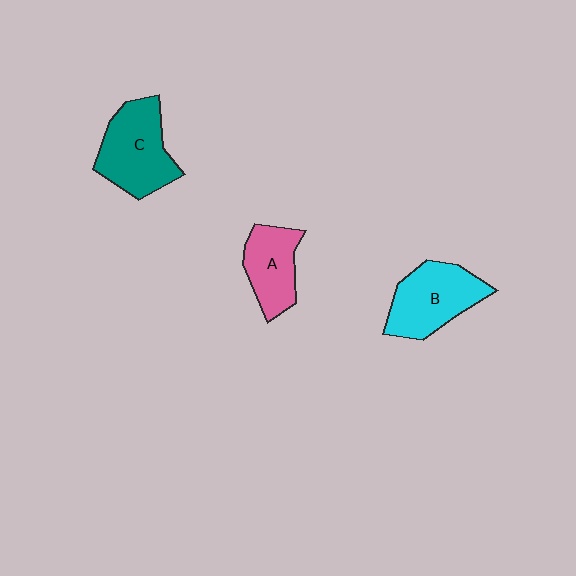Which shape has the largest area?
Shape C (teal).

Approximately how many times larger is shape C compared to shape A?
Approximately 1.4 times.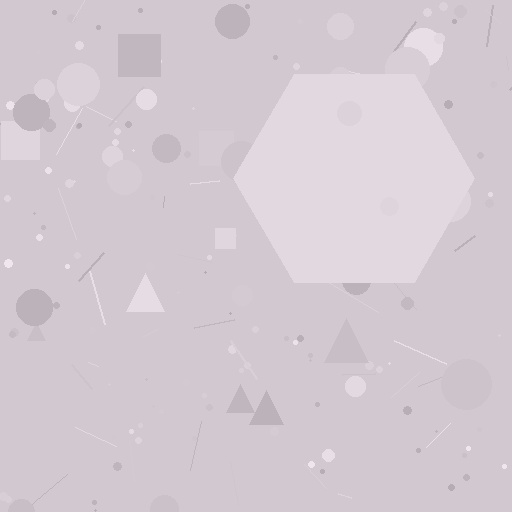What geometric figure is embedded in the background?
A hexagon is embedded in the background.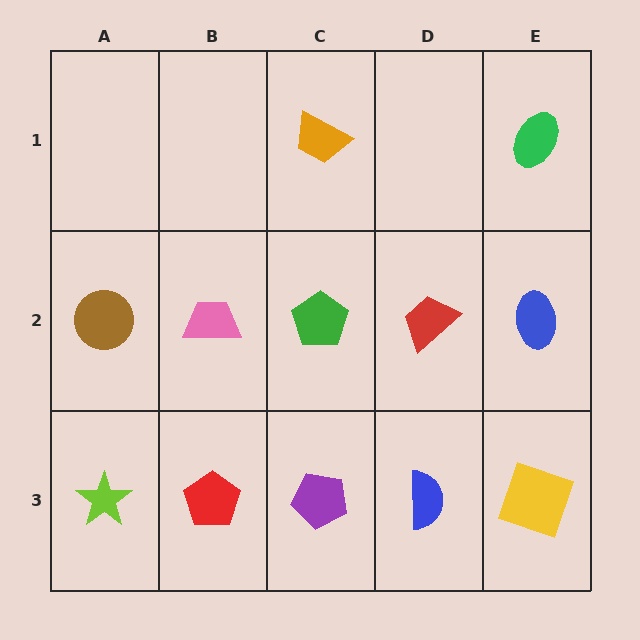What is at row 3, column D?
A blue semicircle.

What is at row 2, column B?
A pink trapezoid.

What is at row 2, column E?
A blue ellipse.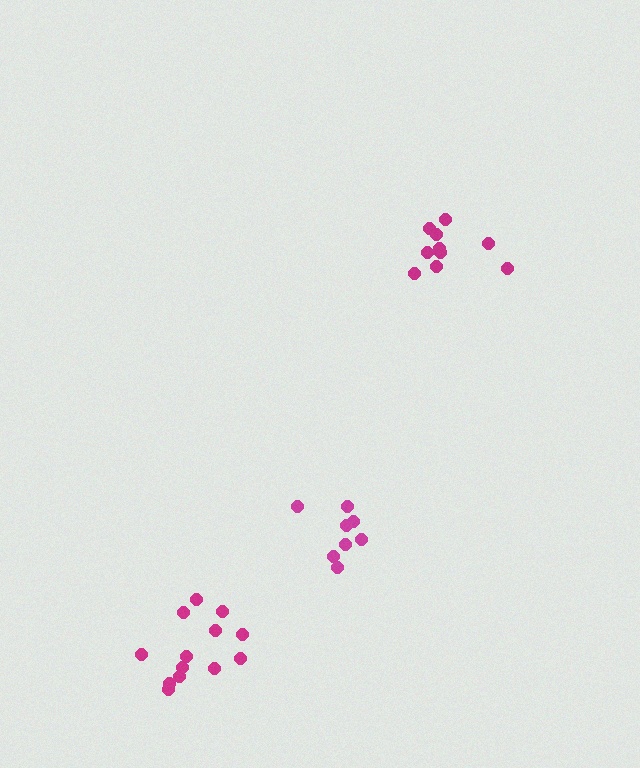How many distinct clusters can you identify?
There are 3 distinct clusters.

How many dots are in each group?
Group 1: 8 dots, Group 2: 10 dots, Group 3: 13 dots (31 total).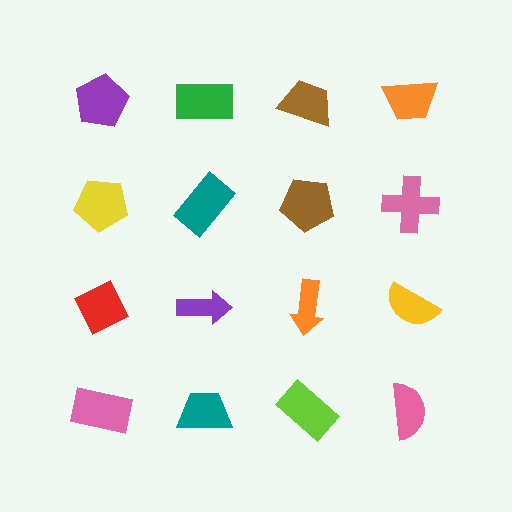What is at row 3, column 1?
A red diamond.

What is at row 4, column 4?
A pink semicircle.